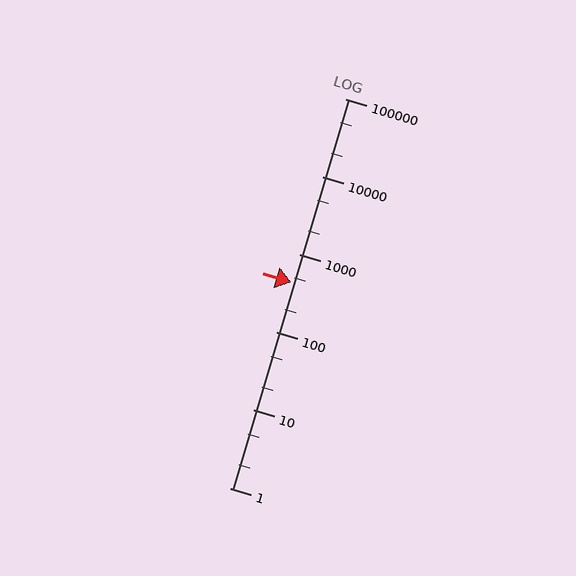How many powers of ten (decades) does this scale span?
The scale spans 5 decades, from 1 to 100000.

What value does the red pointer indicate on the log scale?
The pointer indicates approximately 440.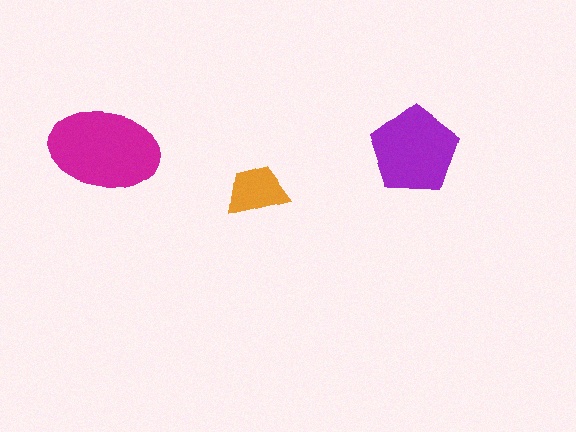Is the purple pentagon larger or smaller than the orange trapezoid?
Larger.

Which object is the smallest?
The orange trapezoid.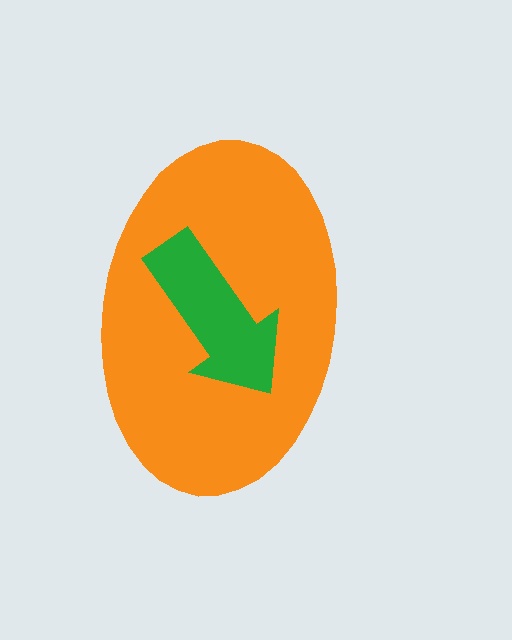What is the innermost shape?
The green arrow.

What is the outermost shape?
The orange ellipse.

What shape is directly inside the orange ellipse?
The green arrow.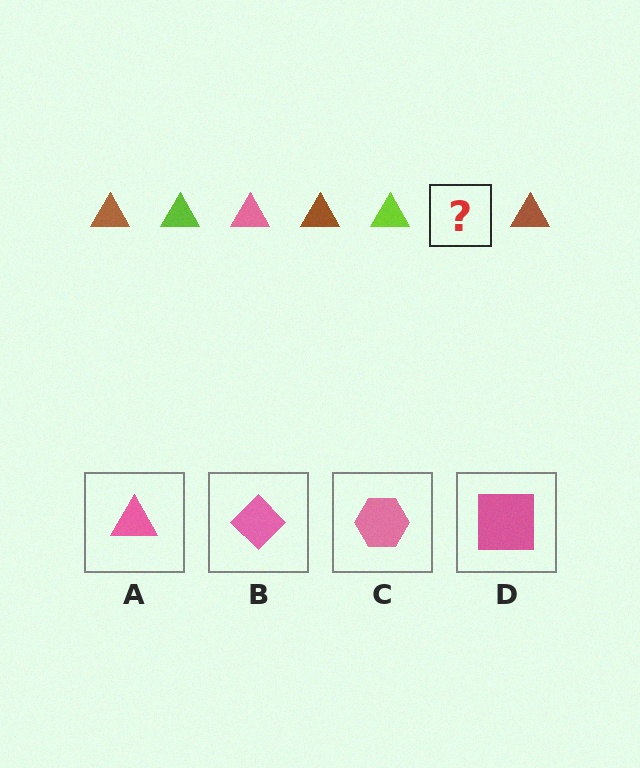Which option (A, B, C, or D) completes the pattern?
A.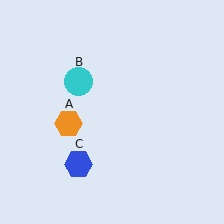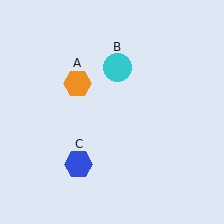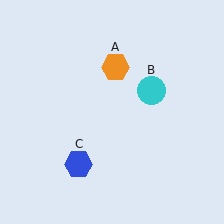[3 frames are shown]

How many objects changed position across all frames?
2 objects changed position: orange hexagon (object A), cyan circle (object B).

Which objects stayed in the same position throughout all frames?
Blue hexagon (object C) remained stationary.